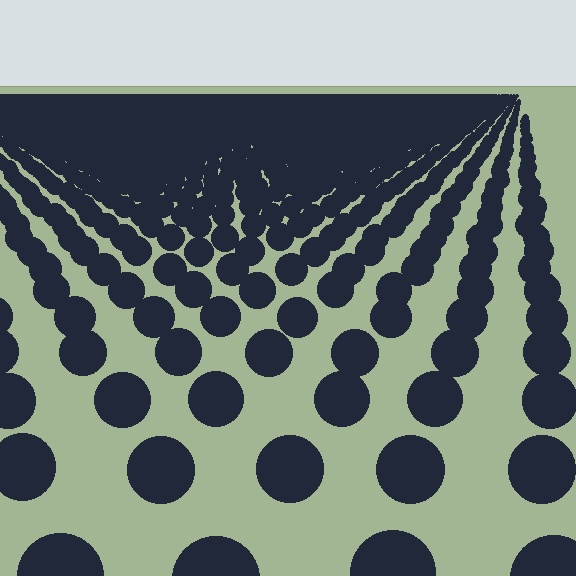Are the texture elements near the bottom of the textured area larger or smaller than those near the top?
Larger. Near the bottom, elements are closer to the viewer and appear at a bigger on-screen size.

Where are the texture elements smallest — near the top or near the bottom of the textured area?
Near the top.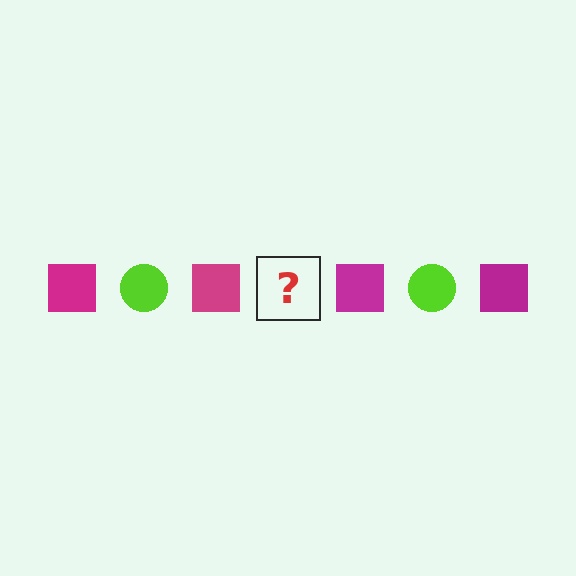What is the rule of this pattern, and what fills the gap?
The rule is that the pattern alternates between magenta square and lime circle. The gap should be filled with a lime circle.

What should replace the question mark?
The question mark should be replaced with a lime circle.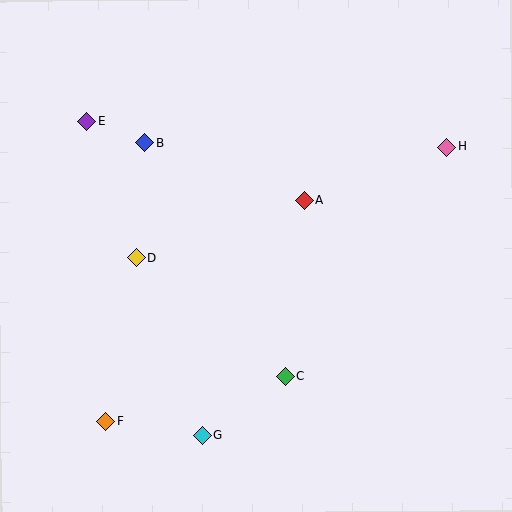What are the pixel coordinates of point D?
Point D is at (136, 258).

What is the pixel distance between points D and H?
The distance between D and H is 329 pixels.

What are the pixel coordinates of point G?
Point G is at (203, 436).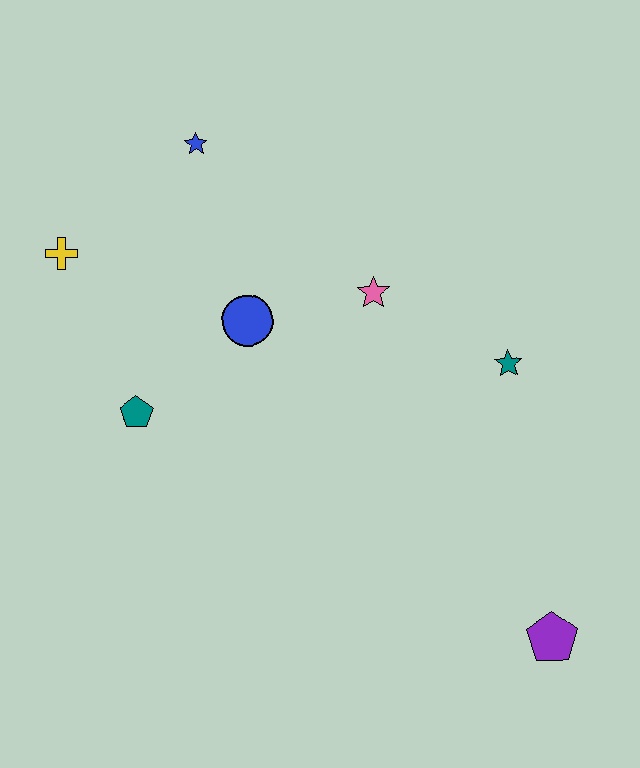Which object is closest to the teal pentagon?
The blue circle is closest to the teal pentagon.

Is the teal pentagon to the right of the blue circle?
No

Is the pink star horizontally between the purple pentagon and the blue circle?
Yes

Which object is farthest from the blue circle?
The purple pentagon is farthest from the blue circle.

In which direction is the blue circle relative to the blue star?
The blue circle is below the blue star.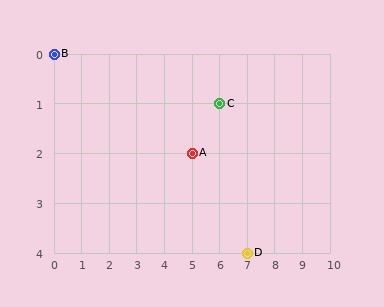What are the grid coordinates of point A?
Point A is at grid coordinates (5, 2).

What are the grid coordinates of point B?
Point B is at grid coordinates (0, 0).